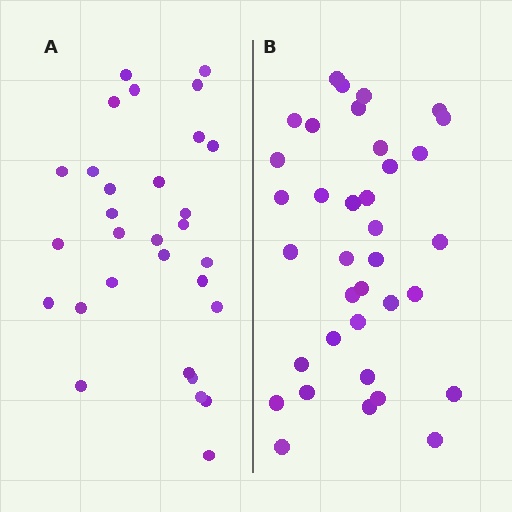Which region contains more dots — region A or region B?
Region B (the right region) has more dots.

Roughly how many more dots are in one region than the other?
Region B has about 6 more dots than region A.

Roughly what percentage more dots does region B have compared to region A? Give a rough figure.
About 20% more.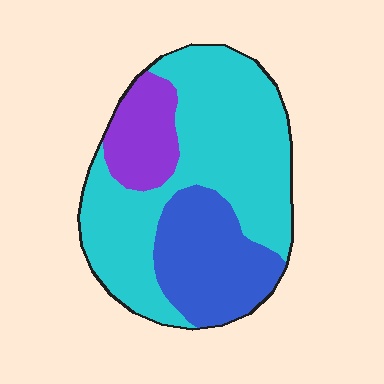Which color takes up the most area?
Cyan, at roughly 60%.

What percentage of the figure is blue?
Blue takes up about one quarter (1/4) of the figure.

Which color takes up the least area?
Purple, at roughly 15%.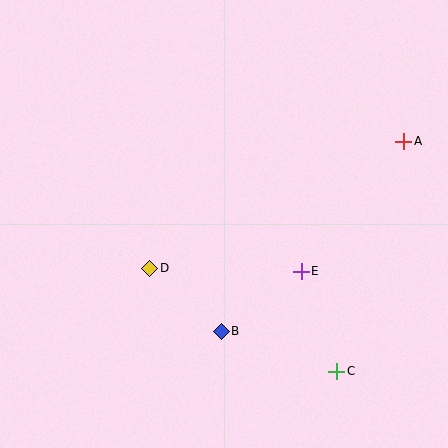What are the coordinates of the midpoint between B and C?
The midpoint between B and C is at (279, 351).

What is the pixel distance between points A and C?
The distance between A and C is 239 pixels.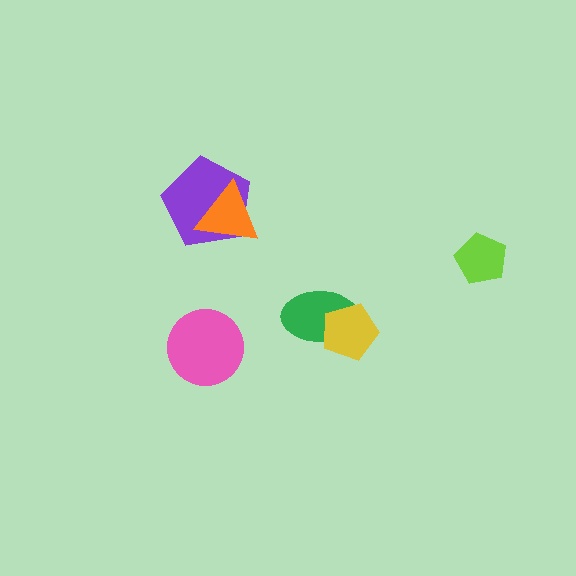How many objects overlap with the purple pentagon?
1 object overlaps with the purple pentagon.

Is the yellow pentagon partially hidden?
No, no other shape covers it.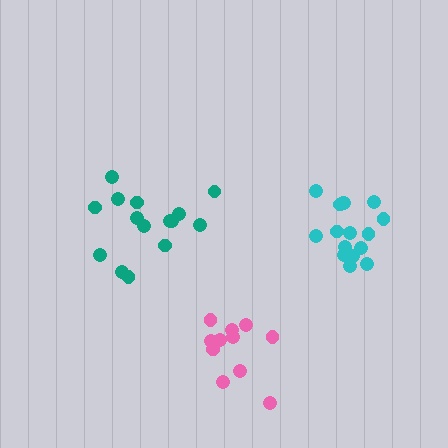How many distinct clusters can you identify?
There are 3 distinct clusters.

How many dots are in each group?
Group 1: 11 dots, Group 2: 16 dots, Group 3: 15 dots (42 total).